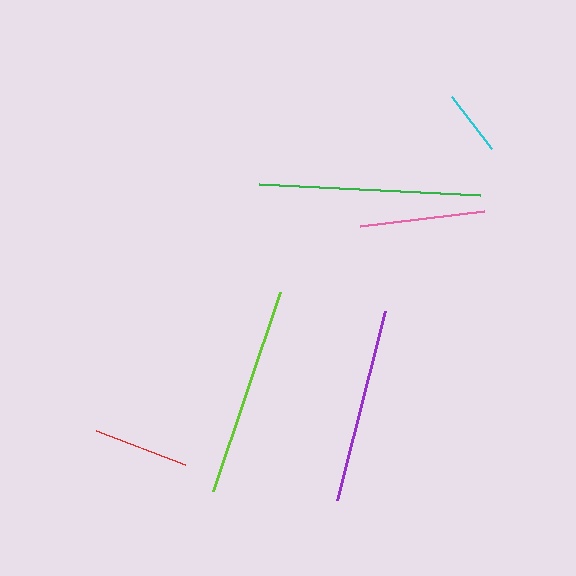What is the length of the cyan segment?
The cyan segment is approximately 66 pixels long.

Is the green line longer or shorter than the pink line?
The green line is longer than the pink line.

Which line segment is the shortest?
The cyan line is the shortest at approximately 66 pixels.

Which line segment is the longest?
The green line is the longest at approximately 221 pixels.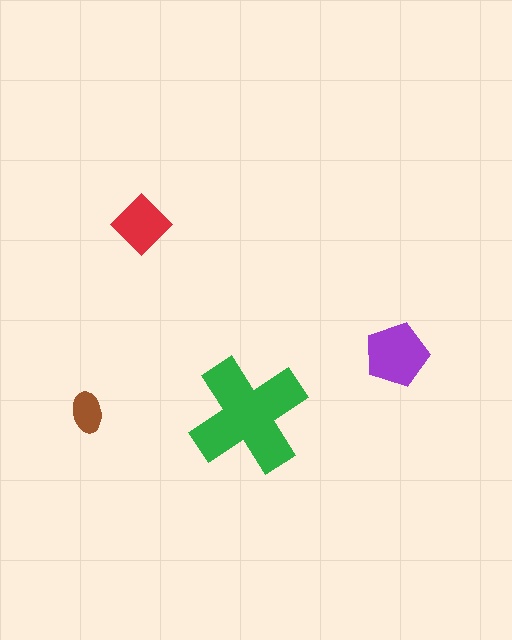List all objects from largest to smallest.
The green cross, the purple pentagon, the red diamond, the brown ellipse.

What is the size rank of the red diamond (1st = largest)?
3rd.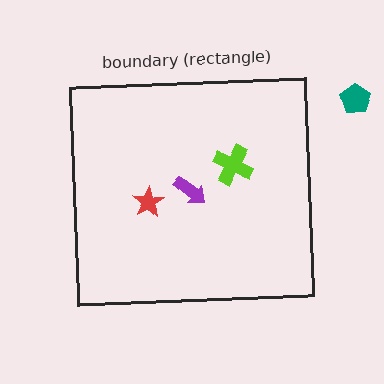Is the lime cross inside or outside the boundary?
Inside.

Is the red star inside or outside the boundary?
Inside.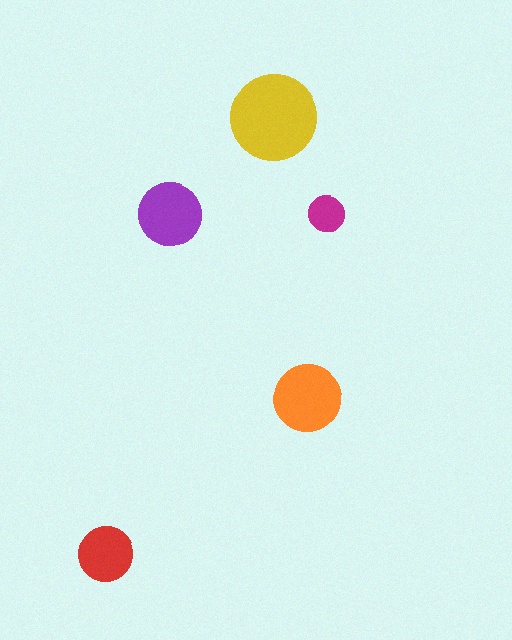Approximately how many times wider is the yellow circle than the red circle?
About 1.5 times wider.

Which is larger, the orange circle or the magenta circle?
The orange one.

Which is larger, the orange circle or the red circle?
The orange one.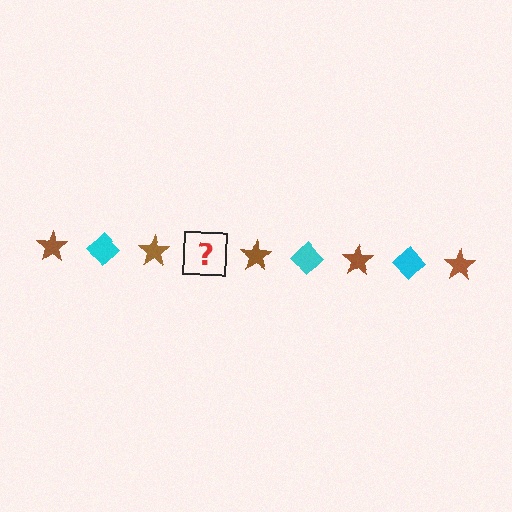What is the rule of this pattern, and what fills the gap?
The rule is that the pattern alternates between brown star and cyan diamond. The gap should be filled with a cyan diamond.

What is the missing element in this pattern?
The missing element is a cyan diamond.